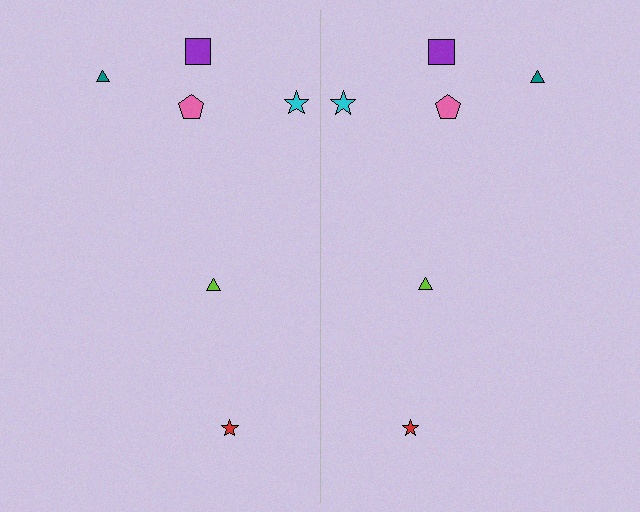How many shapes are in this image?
There are 12 shapes in this image.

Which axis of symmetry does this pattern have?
The pattern has a vertical axis of symmetry running through the center of the image.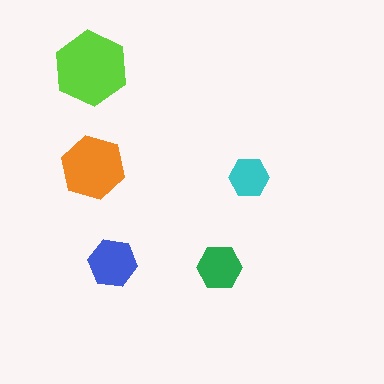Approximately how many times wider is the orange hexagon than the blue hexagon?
About 1.5 times wider.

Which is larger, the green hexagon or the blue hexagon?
The blue one.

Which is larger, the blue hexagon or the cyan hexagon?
The blue one.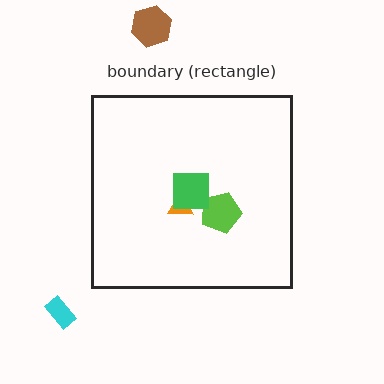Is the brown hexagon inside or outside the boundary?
Outside.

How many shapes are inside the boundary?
3 inside, 2 outside.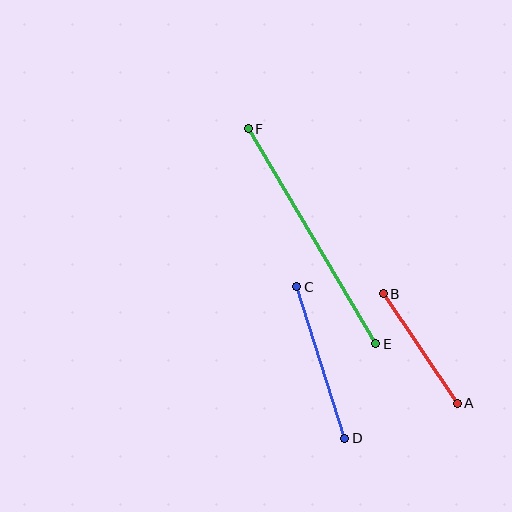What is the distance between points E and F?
The distance is approximately 250 pixels.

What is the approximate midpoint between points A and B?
The midpoint is at approximately (420, 348) pixels.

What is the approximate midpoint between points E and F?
The midpoint is at approximately (312, 236) pixels.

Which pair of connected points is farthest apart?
Points E and F are farthest apart.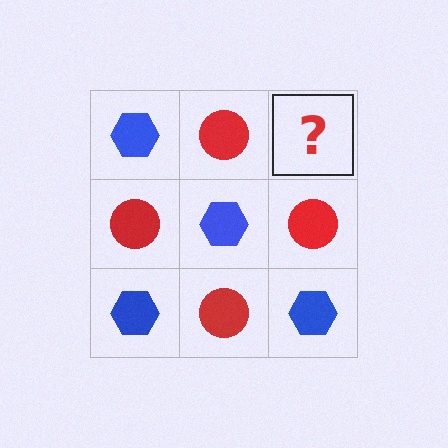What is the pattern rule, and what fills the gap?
The rule is that it alternates blue hexagon and red circle in a checkerboard pattern. The gap should be filled with a blue hexagon.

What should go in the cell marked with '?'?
The missing cell should contain a blue hexagon.